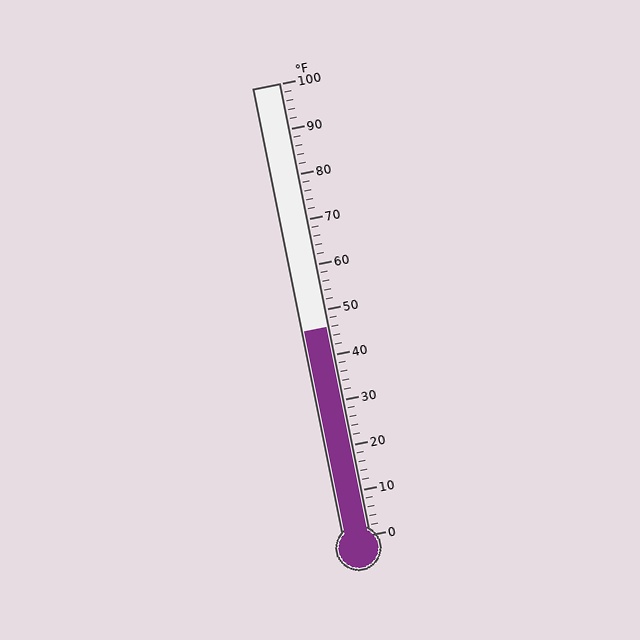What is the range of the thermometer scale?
The thermometer scale ranges from 0°F to 100°F.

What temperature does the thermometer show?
The thermometer shows approximately 46°F.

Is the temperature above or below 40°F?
The temperature is above 40°F.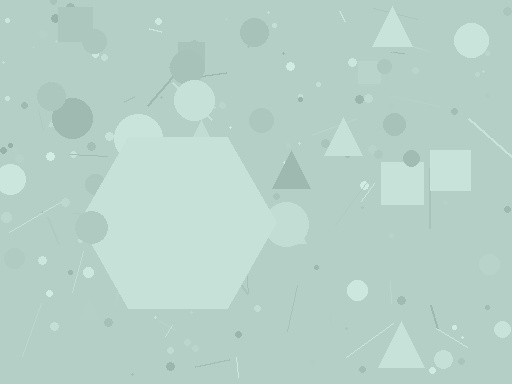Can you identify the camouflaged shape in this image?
The camouflaged shape is a hexagon.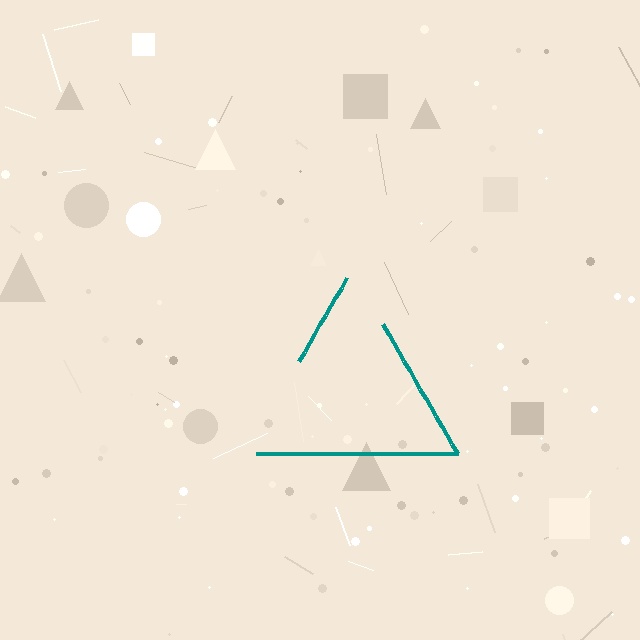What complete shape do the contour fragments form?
The contour fragments form a triangle.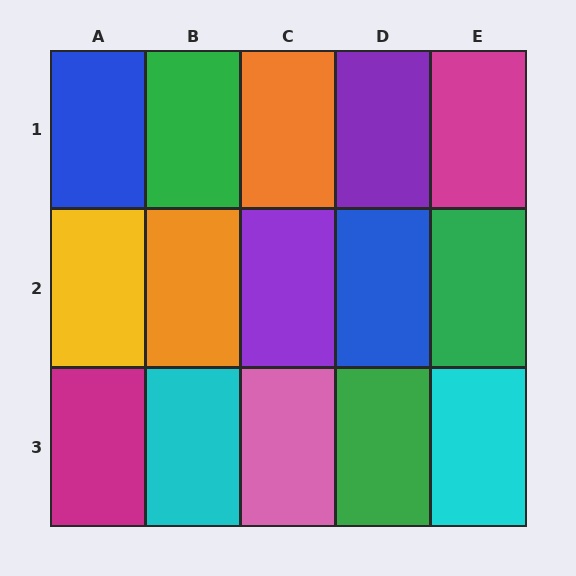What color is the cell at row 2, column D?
Blue.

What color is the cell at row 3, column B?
Cyan.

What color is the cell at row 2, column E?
Green.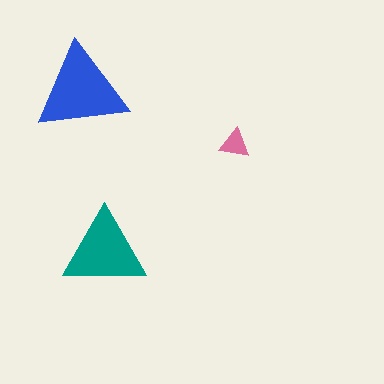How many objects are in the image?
There are 3 objects in the image.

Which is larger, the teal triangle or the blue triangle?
The blue one.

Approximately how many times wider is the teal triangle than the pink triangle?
About 2.5 times wider.